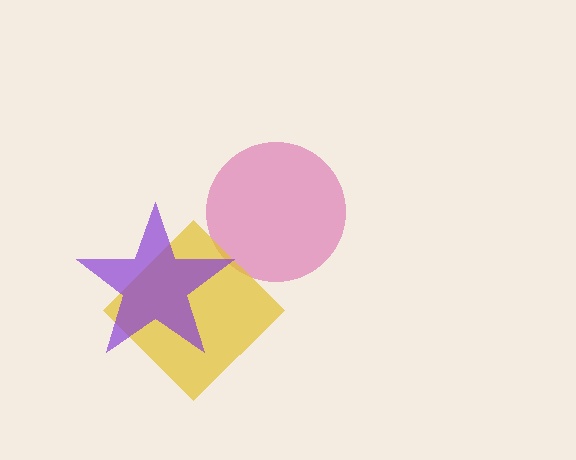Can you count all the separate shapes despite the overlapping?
Yes, there are 3 separate shapes.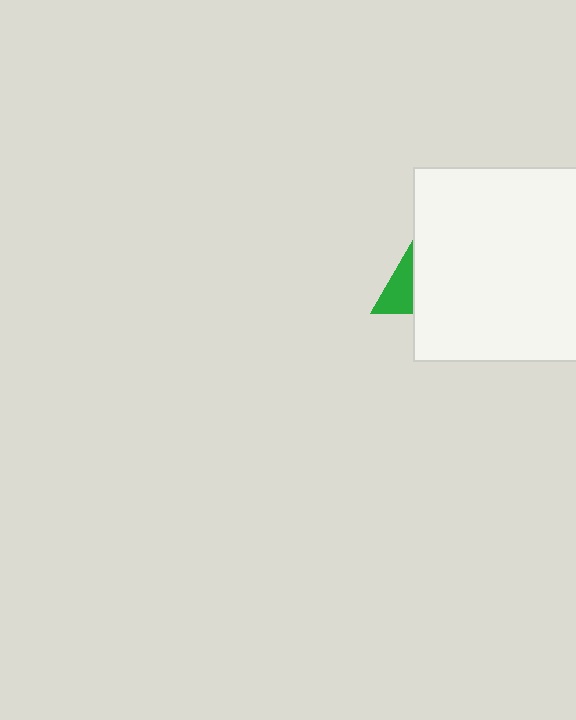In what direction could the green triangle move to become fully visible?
The green triangle could move left. That would shift it out from behind the white square entirely.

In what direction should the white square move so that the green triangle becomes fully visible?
The white square should move right. That is the shortest direction to clear the overlap and leave the green triangle fully visible.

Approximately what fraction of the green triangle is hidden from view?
Roughly 64% of the green triangle is hidden behind the white square.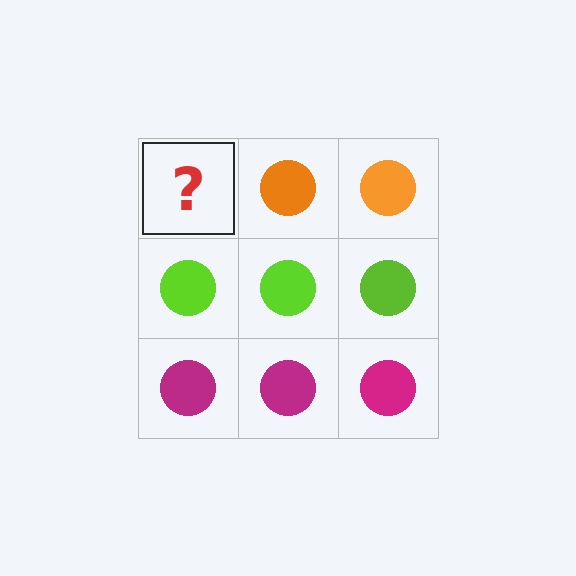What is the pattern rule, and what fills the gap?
The rule is that each row has a consistent color. The gap should be filled with an orange circle.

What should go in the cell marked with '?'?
The missing cell should contain an orange circle.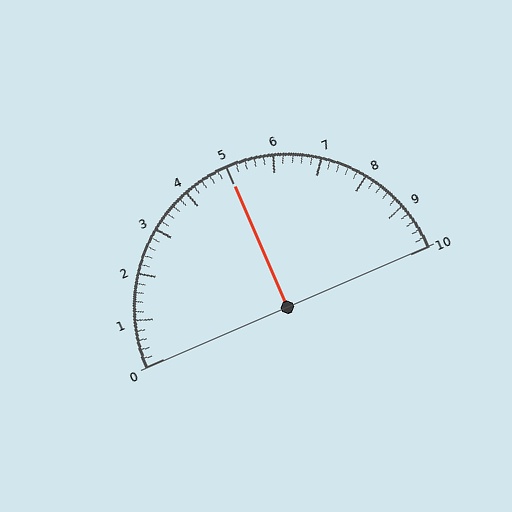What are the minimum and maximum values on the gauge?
The gauge ranges from 0 to 10.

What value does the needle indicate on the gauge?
The needle indicates approximately 5.0.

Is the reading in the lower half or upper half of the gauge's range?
The reading is in the upper half of the range (0 to 10).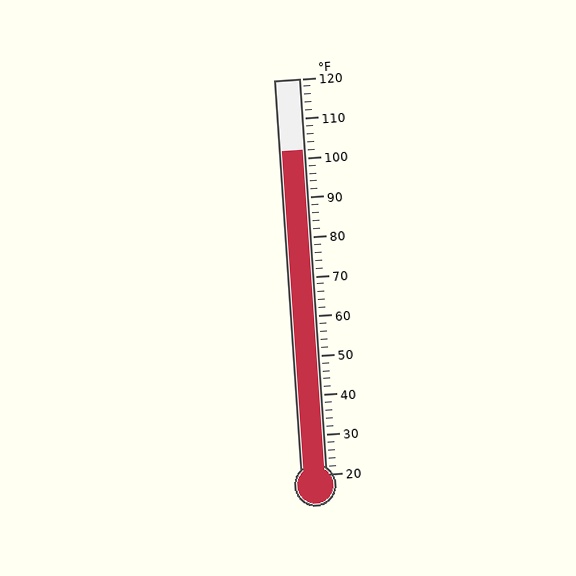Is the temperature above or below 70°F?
The temperature is above 70°F.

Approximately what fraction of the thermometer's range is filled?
The thermometer is filled to approximately 80% of its range.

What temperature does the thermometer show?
The thermometer shows approximately 102°F.